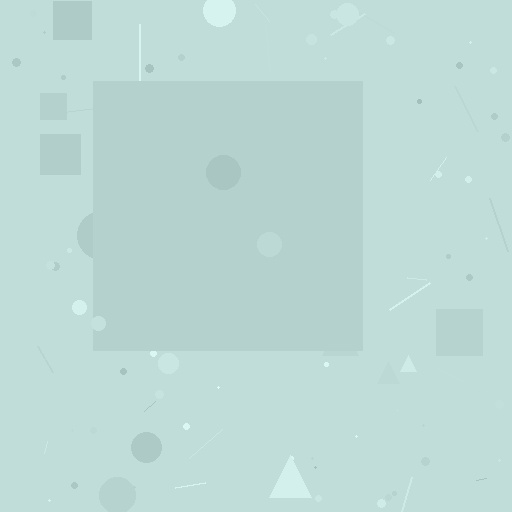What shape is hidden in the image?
A square is hidden in the image.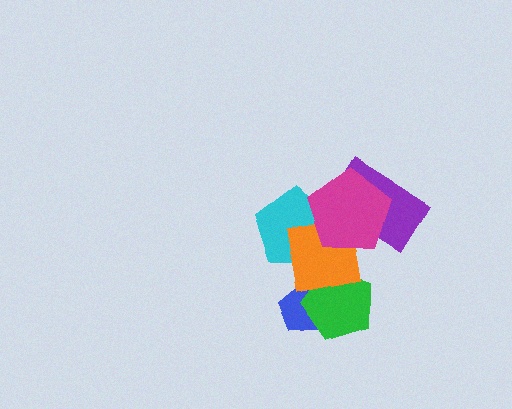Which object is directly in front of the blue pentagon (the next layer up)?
The green pentagon is directly in front of the blue pentagon.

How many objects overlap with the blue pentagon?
2 objects overlap with the blue pentagon.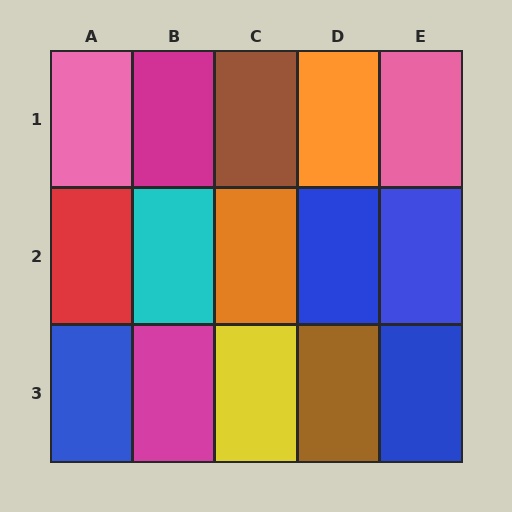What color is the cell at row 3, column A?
Blue.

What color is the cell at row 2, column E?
Blue.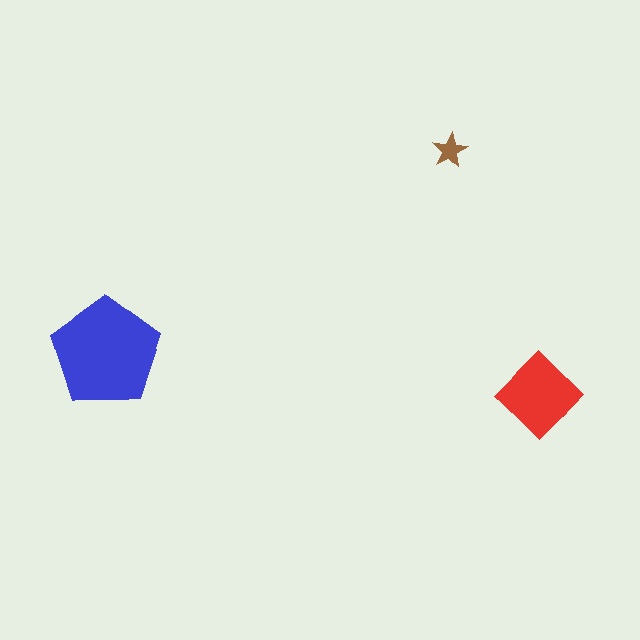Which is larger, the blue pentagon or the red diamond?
The blue pentagon.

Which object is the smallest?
The brown star.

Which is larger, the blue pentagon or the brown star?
The blue pentagon.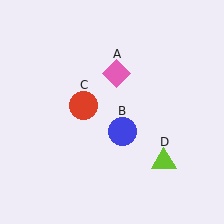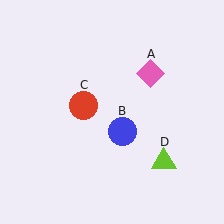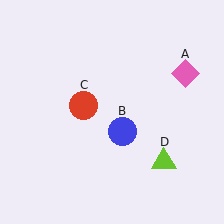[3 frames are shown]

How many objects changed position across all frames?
1 object changed position: pink diamond (object A).